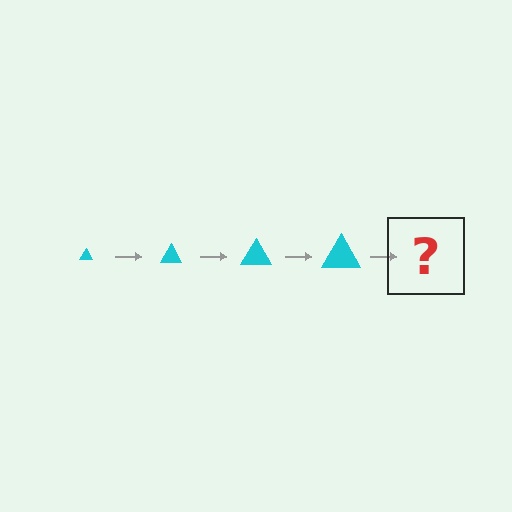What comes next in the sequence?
The next element should be a cyan triangle, larger than the previous one.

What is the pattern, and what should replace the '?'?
The pattern is that the triangle gets progressively larger each step. The '?' should be a cyan triangle, larger than the previous one.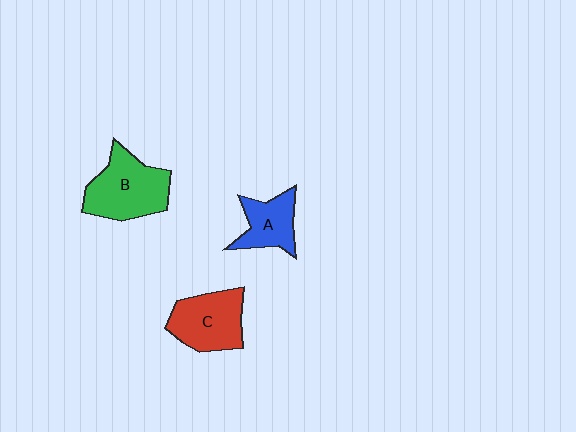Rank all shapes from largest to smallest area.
From largest to smallest: B (green), C (red), A (blue).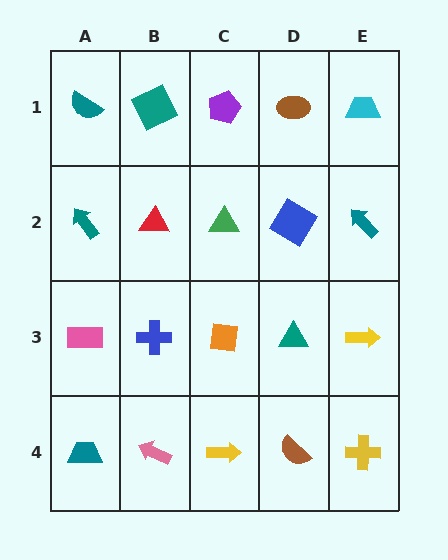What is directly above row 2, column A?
A teal semicircle.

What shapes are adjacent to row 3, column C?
A green triangle (row 2, column C), a yellow arrow (row 4, column C), a blue cross (row 3, column B), a teal triangle (row 3, column D).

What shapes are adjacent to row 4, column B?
A blue cross (row 3, column B), a teal trapezoid (row 4, column A), a yellow arrow (row 4, column C).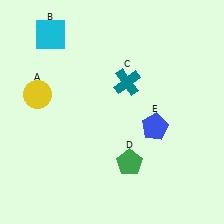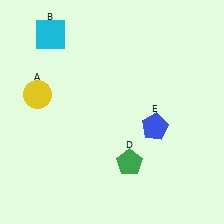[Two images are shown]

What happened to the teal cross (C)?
The teal cross (C) was removed in Image 2. It was in the top-right area of Image 1.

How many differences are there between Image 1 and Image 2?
There is 1 difference between the two images.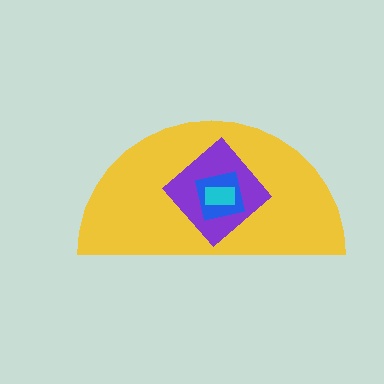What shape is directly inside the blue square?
The cyan rectangle.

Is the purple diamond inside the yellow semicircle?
Yes.